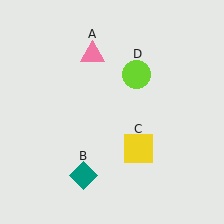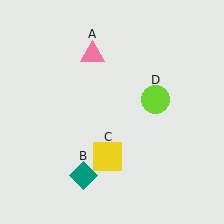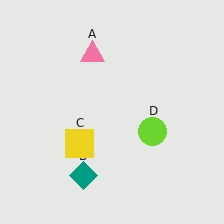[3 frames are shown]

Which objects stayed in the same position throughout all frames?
Pink triangle (object A) and teal diamond (object B) remained stationary.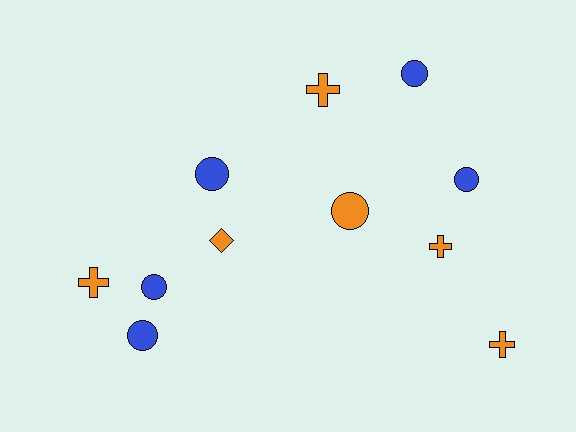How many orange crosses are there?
There are 4 orange crosses.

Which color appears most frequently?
Orange, with 6 objects.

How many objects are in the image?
There are 11 objects.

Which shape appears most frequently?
Circle, with 6 objects.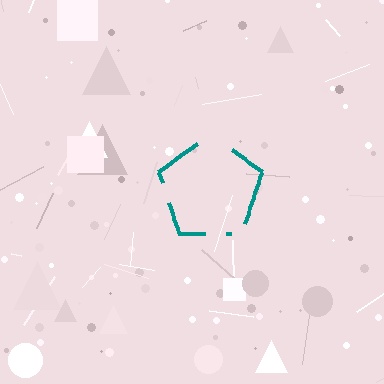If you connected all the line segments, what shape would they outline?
They would outline a pentagon.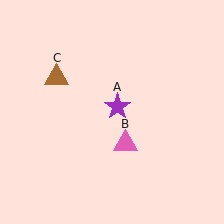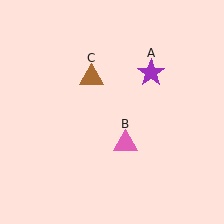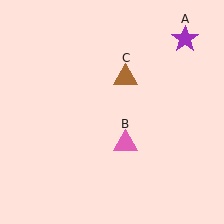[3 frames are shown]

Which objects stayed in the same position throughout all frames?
Pink triangle (object B) remained stationary.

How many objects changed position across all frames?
2 objects changed position: purple star (object A), brown triangle (object C).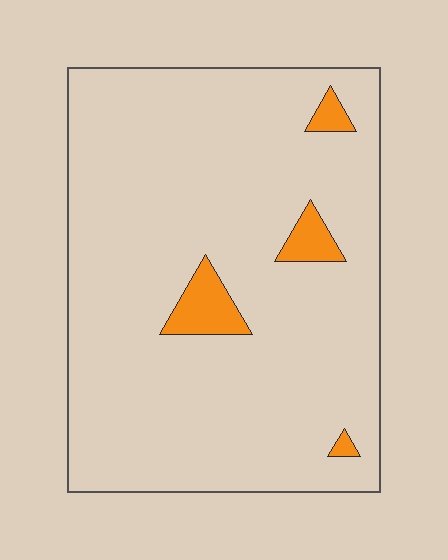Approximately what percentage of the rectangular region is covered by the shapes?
Approximately 5%.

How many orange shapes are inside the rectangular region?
4.